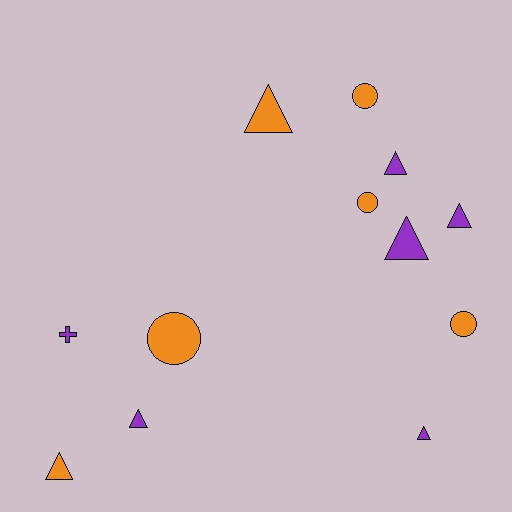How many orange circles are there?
There are 4 orange circles.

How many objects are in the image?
There are 12 objects.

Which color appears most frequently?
Orange, with 6 objects.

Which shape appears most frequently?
Triangle, with 7 objects.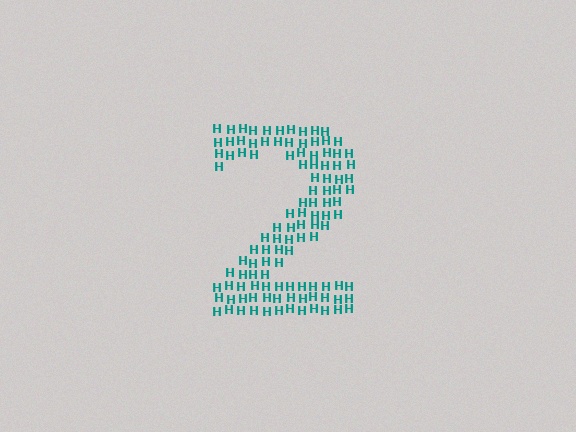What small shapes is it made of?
It is made of small letter H's.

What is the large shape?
The large shape is the digit 2.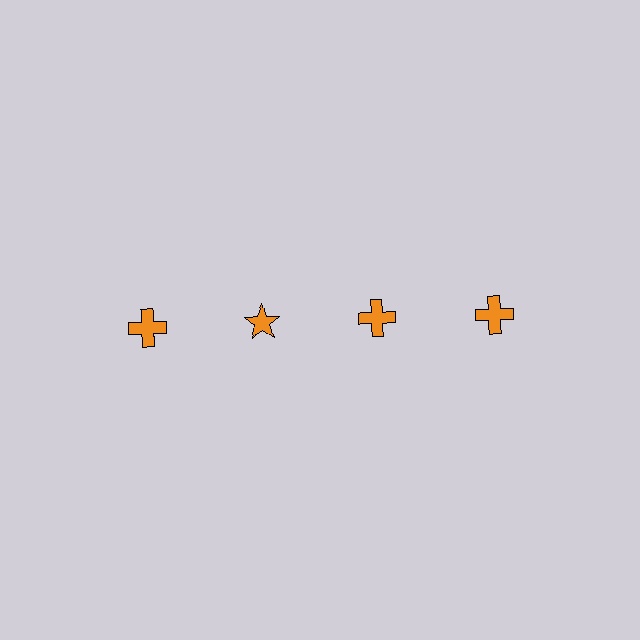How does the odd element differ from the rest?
It has a different shape: star instead of cross.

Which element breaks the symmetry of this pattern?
The orange star in the top row, second from left column breaks the symmetry. All other shapes are orange crosses.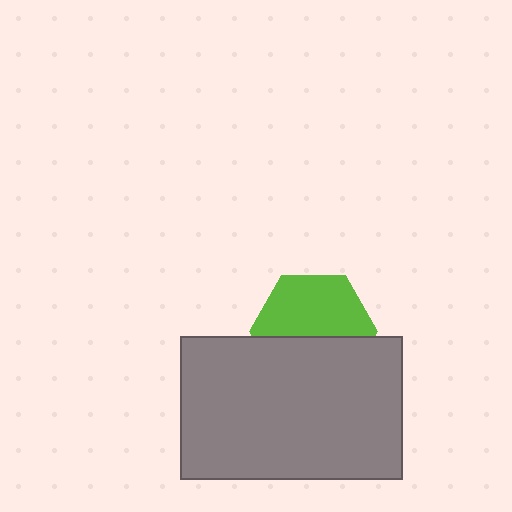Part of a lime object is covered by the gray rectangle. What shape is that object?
It is a hexagon.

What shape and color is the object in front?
The object in front is a gray rectangle.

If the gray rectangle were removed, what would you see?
You would see the complete lime hexagon.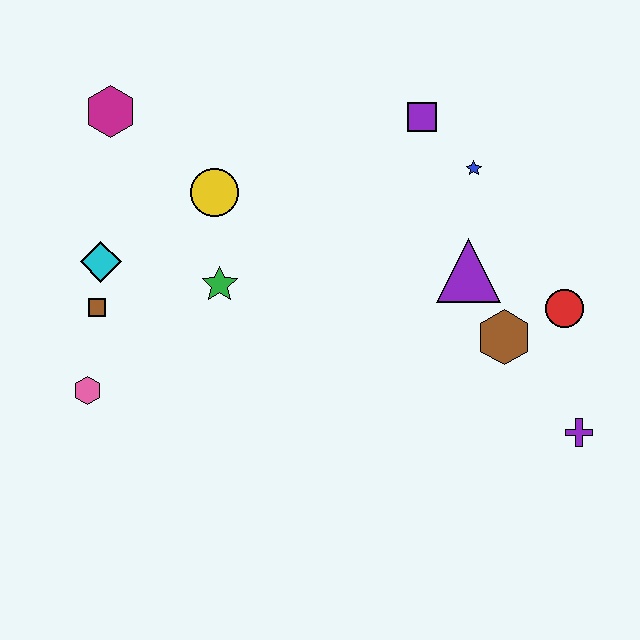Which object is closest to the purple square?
The blue star is closest to the purple square.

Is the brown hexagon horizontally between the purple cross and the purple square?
Yes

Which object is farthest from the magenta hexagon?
The purple cross is farthest from the magenta hexagon.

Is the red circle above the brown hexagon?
Yes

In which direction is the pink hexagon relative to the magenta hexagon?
The pink hexagon is below the magenta hexagon.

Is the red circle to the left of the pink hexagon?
No